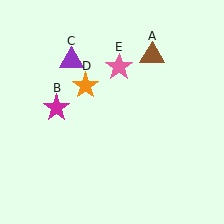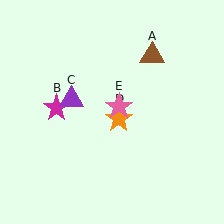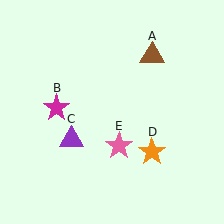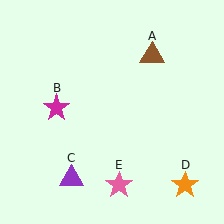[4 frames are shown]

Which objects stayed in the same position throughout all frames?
Brown triangle (object A) and magenta star (object B) remained stationary.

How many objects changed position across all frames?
3 objects changed position: purple triangle (object C), orange star (object D), pink star (object E).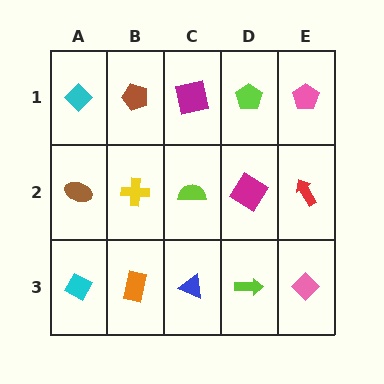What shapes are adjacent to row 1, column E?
A red arrow (row 2, column E), a lime pentagon (row 1, column D).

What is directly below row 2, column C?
A blue triangle.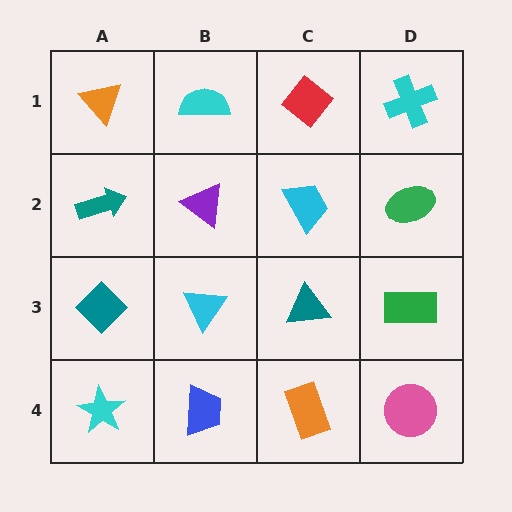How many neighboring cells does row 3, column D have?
3.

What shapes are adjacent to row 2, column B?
A cyan semicircle (row 1, column B), a cyan triangle (row 3, column B), a teal arrow (row 2, column A), a cyan trapezoid (row 2, column C).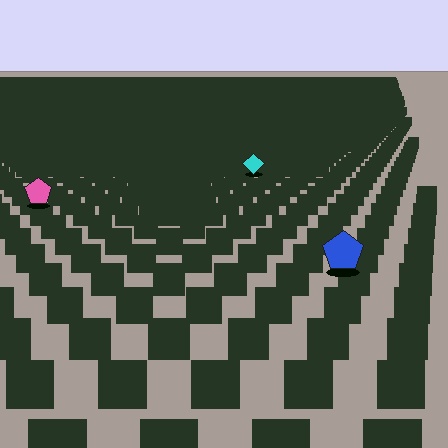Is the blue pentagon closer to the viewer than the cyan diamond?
Yes. The blue pentagon is closer — you can tell from the texture gradient: the ground texture is coarser near it.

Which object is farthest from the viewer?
The cyan diamond is farthest from the viewer. It appears smaller and the ground texture around it is denser.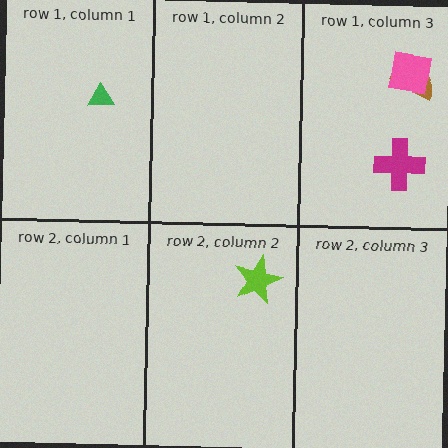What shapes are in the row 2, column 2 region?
The lime star.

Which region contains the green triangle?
The row 1, column 1 region.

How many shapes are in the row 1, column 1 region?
1.